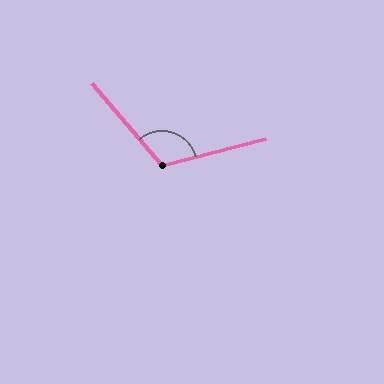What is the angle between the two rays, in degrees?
Approximately 116 degrees.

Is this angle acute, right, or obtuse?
It is obtuse.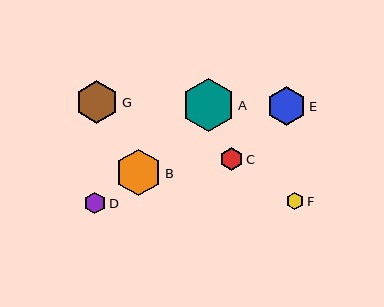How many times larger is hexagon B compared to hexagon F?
Hexagon B is approximately 2.7 times the size of hexagon F.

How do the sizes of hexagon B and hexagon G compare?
Hexagon B and hexagon G are approximately the same size.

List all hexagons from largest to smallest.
From largest to smallest: A, B, G, E, C, D, F.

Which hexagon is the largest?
Hexagon A is the largest with a size of approximately 53 pixels.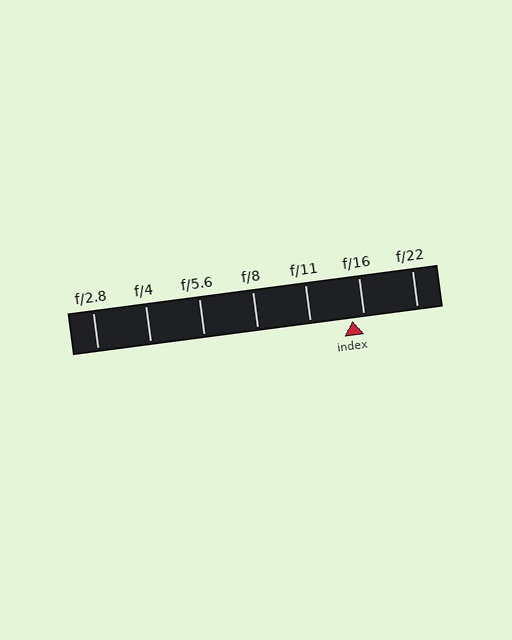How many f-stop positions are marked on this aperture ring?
There are 7 f-stop positions marked.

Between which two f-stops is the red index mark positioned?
The index mark is between f/11 and f/16.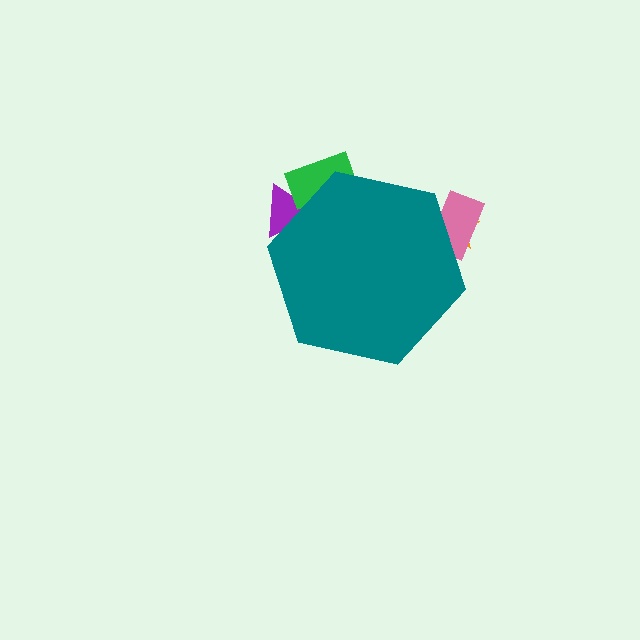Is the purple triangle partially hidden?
Yes, the purple triangle is partially hidden behind the teal hexagon.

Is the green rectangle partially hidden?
Yes, the green rectangle is partially hidden behind the teal hexagon.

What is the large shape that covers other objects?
A teal hexagon.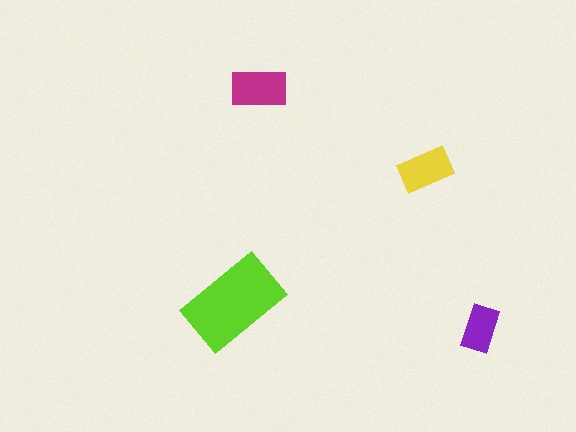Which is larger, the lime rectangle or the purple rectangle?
The lime one.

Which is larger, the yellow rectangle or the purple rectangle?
The yellow one.